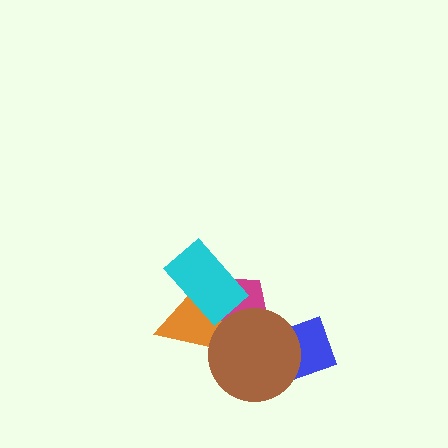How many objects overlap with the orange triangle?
3 objects overlap with the orange triangle.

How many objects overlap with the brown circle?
3 objects overlap with the brown circle.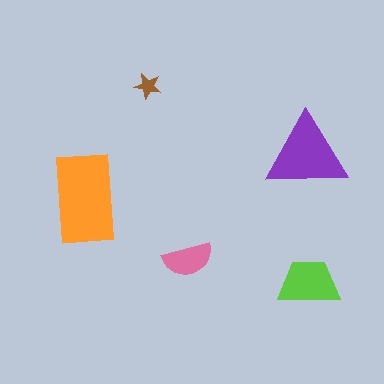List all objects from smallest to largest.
The brown star, the pink semicircle, the lime trapezoid, the purple triangle, the orange rectangle.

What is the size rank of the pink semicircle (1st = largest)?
4th.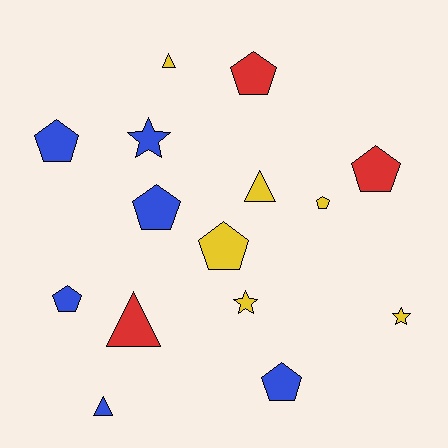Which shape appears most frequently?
Pentagon, with 8 objects.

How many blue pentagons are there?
There are 4 blue pentagons.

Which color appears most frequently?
Yellow, with 6 objects.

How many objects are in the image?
There are 15 objects.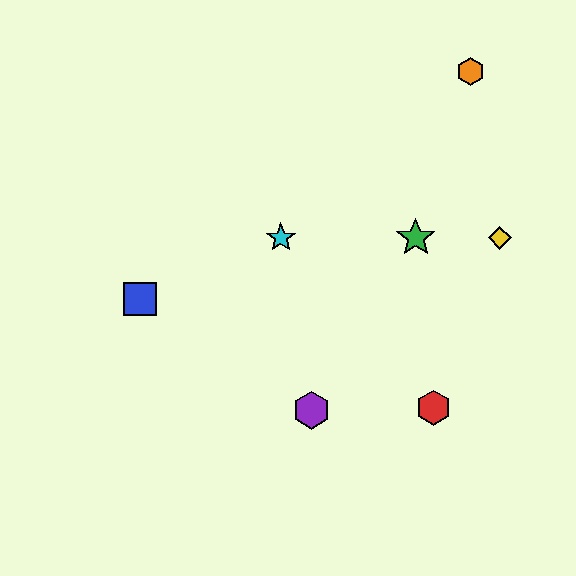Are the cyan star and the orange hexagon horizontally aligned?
No, the cyan star is at y≈238 and the orange hexagon is at y≈71.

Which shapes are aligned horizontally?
The green star, the yellow diamond, the cyan star are aligned horizontally.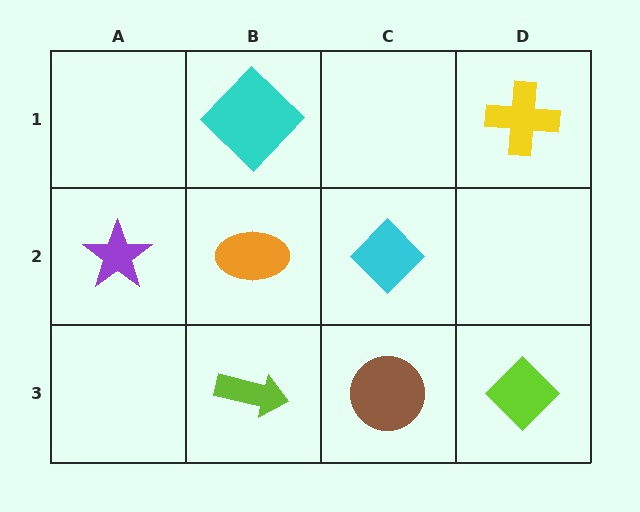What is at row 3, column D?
A lime diamond.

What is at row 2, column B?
An orange ellipse.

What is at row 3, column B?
A lime arrow.